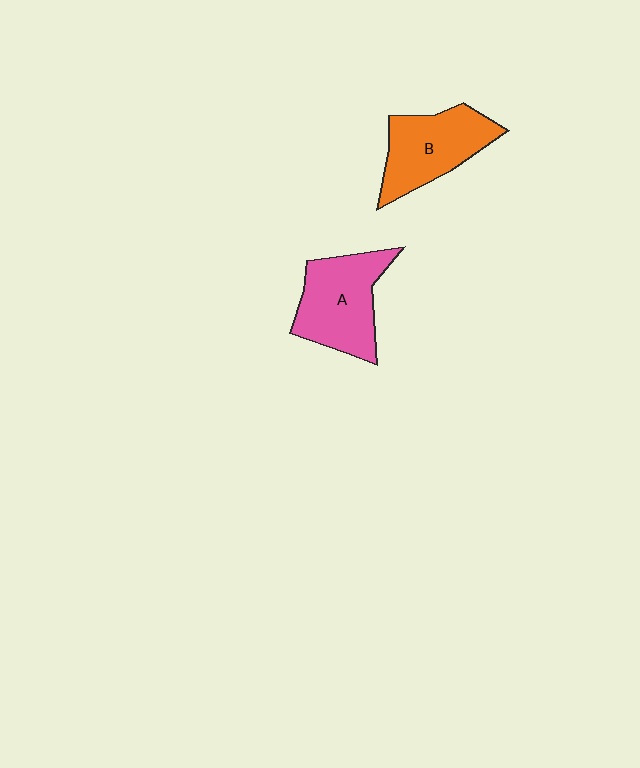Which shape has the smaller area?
Shape B (orange).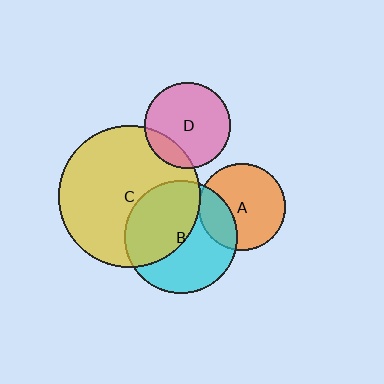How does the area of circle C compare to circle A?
Approximately 2.7 times.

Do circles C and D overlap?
Yes.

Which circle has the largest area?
Circle C (yellow).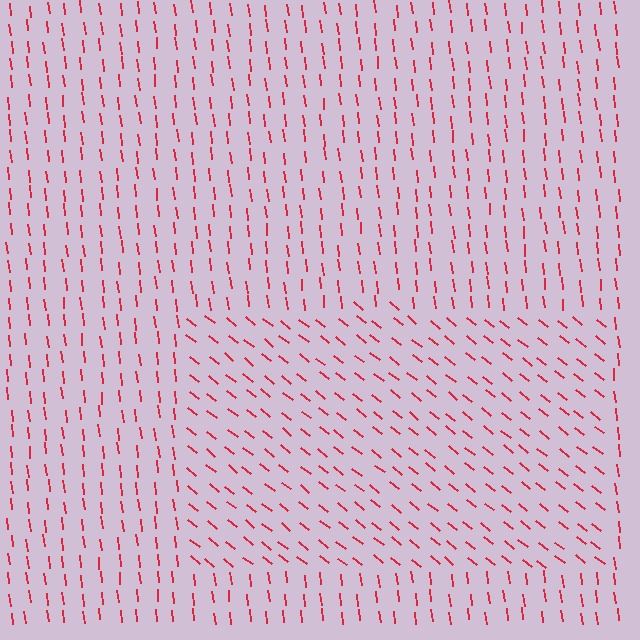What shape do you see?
I see a rectangle.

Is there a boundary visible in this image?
Yes, there is a texture boundary formed by a change in line orientation.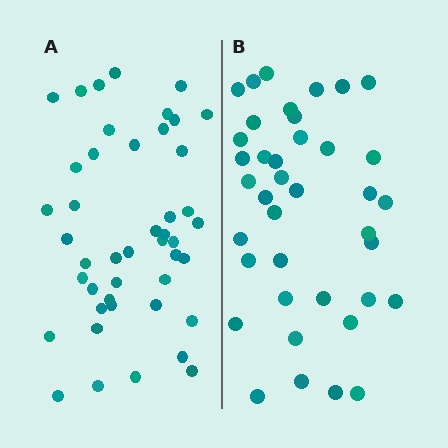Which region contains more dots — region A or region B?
Region A (the left region) has more dots.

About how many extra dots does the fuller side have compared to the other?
Region A has about 6 more dots than region B.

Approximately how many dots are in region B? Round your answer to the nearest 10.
About 40 dots. (The exact count is 39, which rounds to 40.)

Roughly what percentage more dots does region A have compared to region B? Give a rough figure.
About 15% more.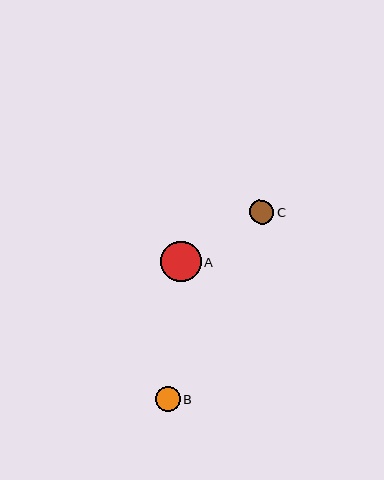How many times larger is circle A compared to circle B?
Circle A is approximately 1.6 times the size of circle B.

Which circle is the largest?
Circle A is the largest with a size of approximately 41 pixels.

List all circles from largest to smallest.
From largest to smallest: A, B, C.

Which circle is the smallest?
Circle C is the smallest with a size of approximately 25 pixels.